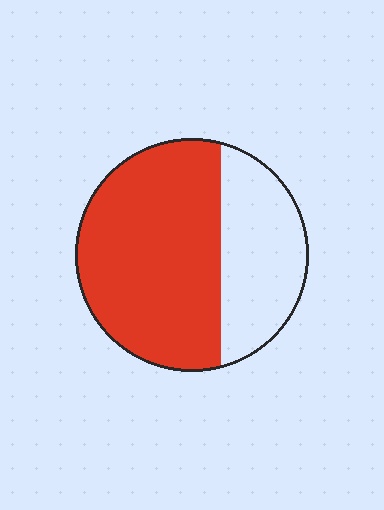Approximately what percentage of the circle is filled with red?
Approximately 65%.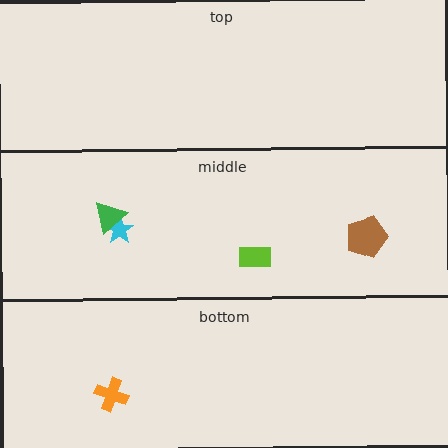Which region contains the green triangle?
The middle region.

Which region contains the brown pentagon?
The middle region.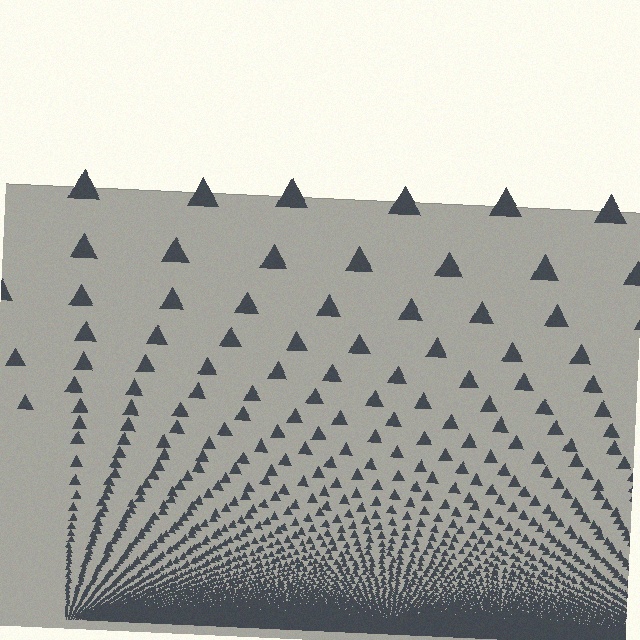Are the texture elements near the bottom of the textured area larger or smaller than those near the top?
Smaller. The gradient is inverted — elements near the bottom are smaller and denser.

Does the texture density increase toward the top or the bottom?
Density increases toward the bottom.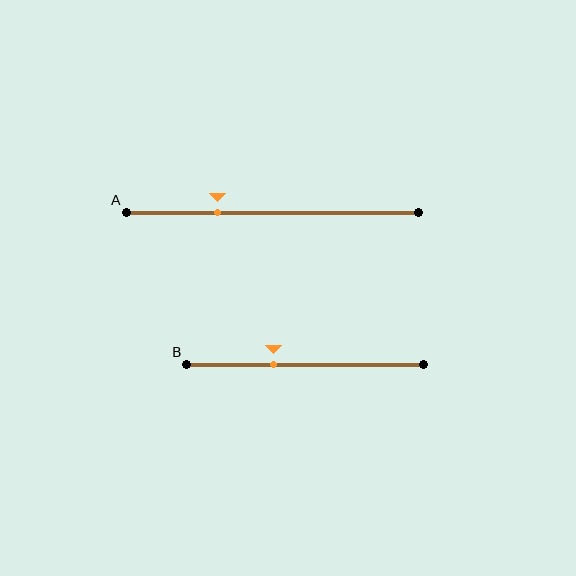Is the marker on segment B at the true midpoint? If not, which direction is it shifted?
No, the marker on segment B is shifted to the left by about 13% of the segment length.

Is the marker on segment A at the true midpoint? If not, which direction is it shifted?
No, the marker on segment A is shifted to the left by about 19% of the segment length.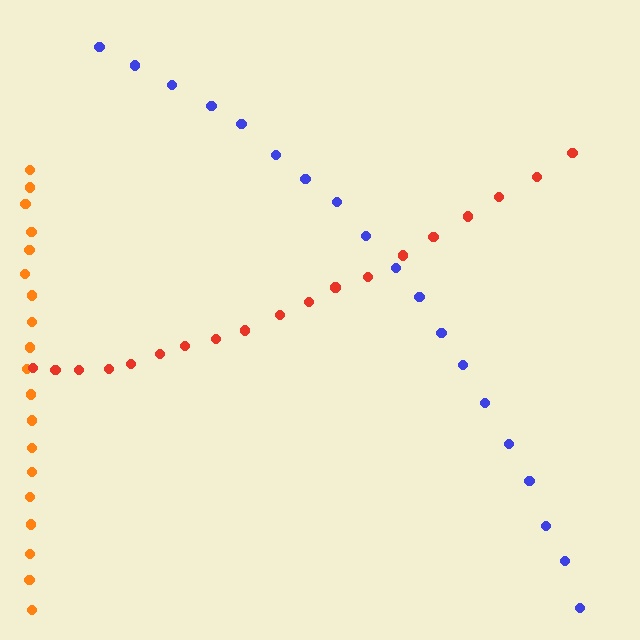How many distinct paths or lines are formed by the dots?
There are 3 distinct paths.